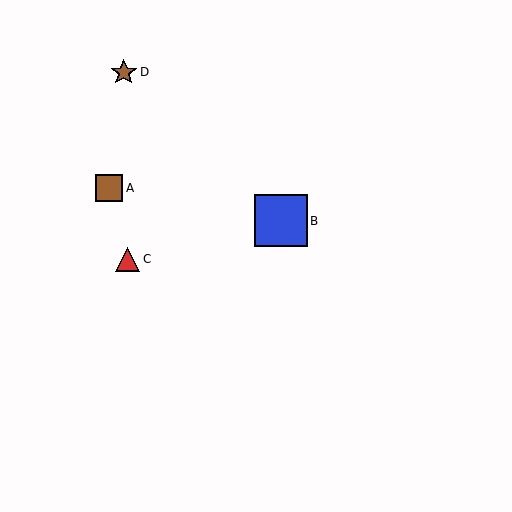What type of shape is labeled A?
Shape A is a brown square.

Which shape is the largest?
The blue square (labeled B) is the largest.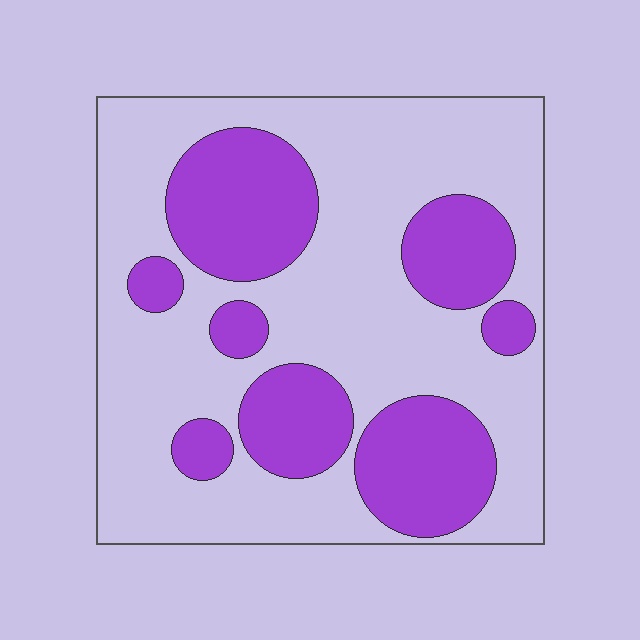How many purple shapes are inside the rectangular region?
8.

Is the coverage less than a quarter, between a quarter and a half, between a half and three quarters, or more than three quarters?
Between a quarter and a half.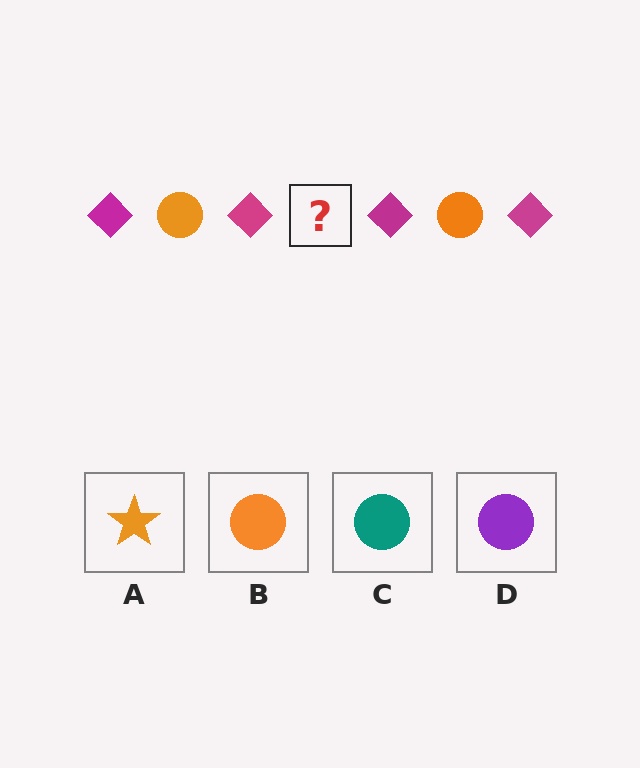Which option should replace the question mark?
Option B.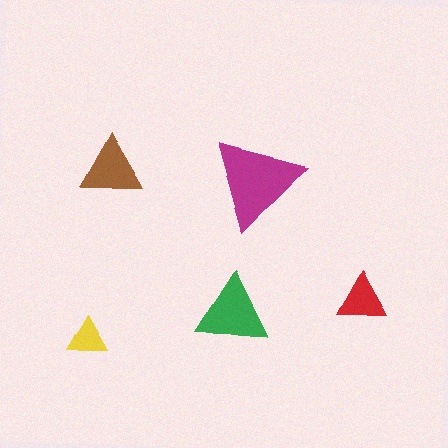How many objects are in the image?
There are 5 objects in the image.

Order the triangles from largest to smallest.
the magenta one, the green one, the brown one, the red one, the yellow one.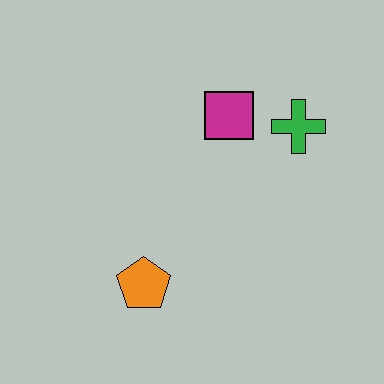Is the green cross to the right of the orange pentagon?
Yes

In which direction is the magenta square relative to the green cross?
The magenta square is to the left of the green cross.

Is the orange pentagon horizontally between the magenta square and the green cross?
No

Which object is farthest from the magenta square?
The orange pentagon is farthest from the magenta square.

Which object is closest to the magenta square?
The green cross is closest to the magenta square.